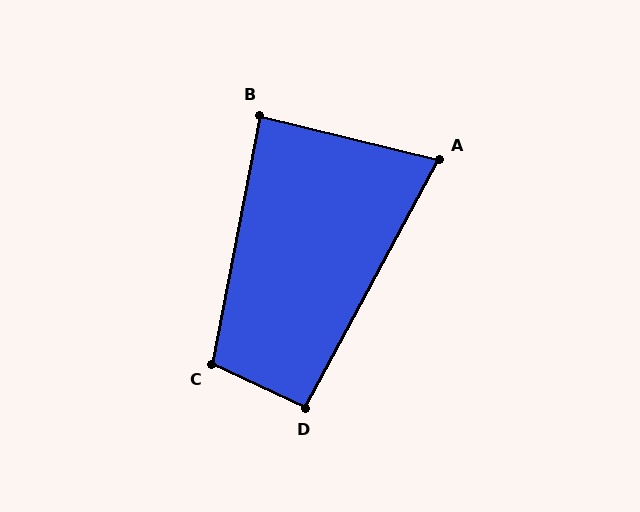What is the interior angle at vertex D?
Approximately 93 degrees (approximately right).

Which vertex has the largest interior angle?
C, at approximately 104 degrees.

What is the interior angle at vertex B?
Approximately 87 degrees (approximately right).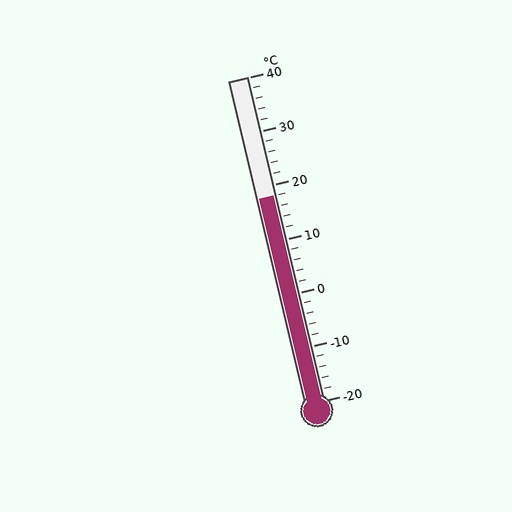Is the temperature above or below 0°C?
The temperature is above 0°C.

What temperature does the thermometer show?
The thermometer shows approximately 18°C.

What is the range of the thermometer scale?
The thermometer scale ranges from -20°C to 40°C.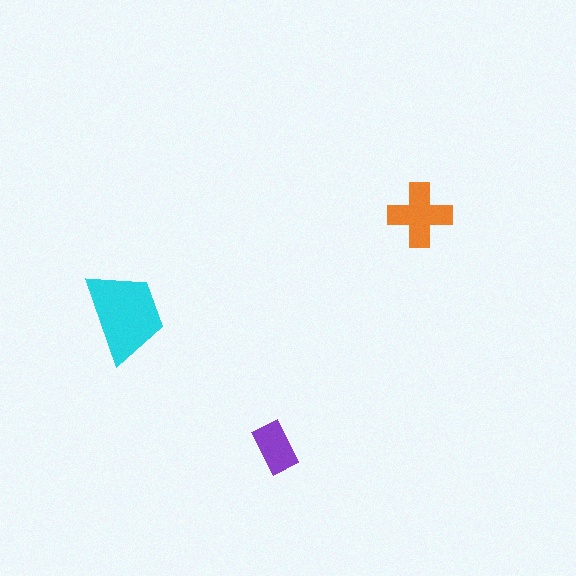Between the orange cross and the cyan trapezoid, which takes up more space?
The cyan trapezoid.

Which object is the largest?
The cyan trapezoid.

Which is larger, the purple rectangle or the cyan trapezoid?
The cyan trapezoid.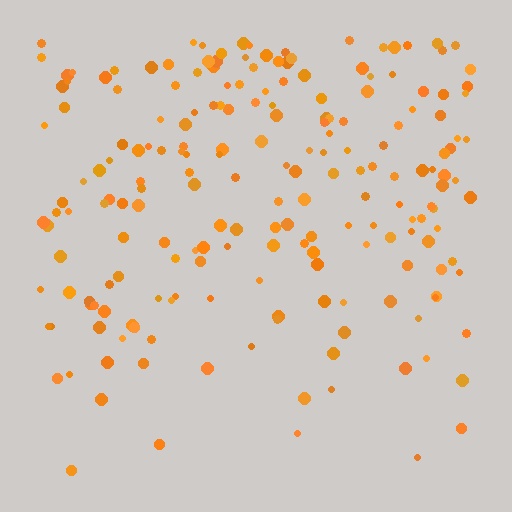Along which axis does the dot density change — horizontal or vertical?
Vertical.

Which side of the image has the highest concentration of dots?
The top.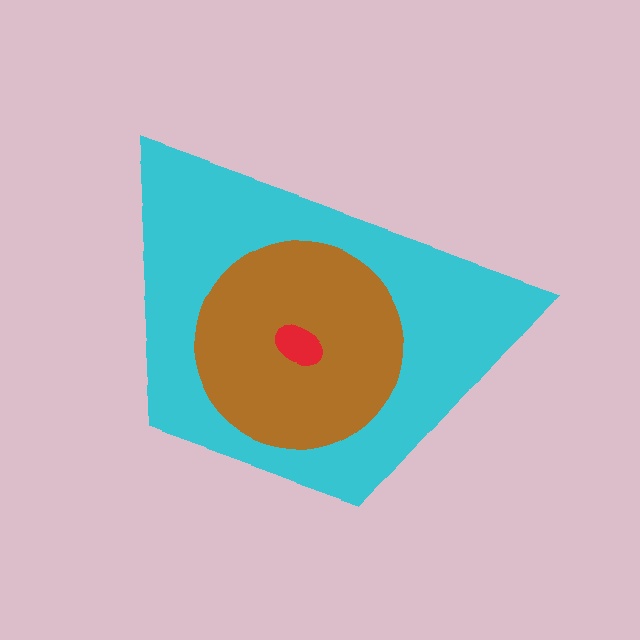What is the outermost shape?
The cyan trapezoid.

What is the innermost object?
The red ellipse.